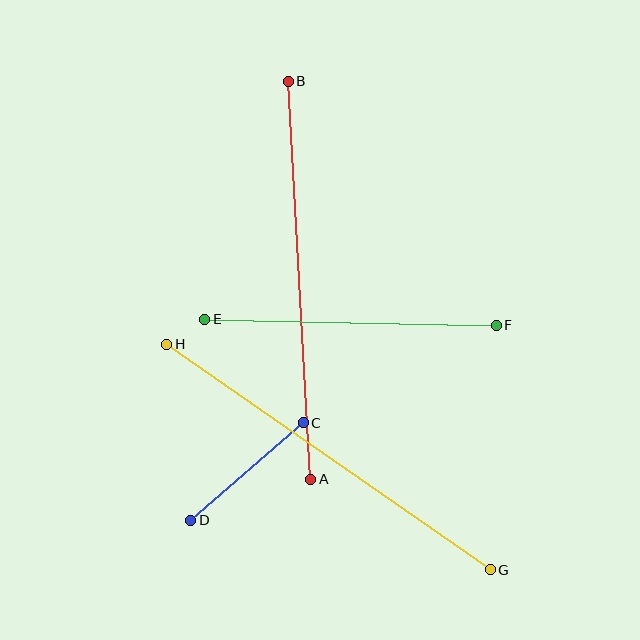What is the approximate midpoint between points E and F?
The midpoint is at approximately (350, 322) pixels.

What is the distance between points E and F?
The distance is approximately 291 pixels.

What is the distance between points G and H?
The distance is approximately 394 pixels.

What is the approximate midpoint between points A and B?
The midpoint is at approximately (299, 280) pixels.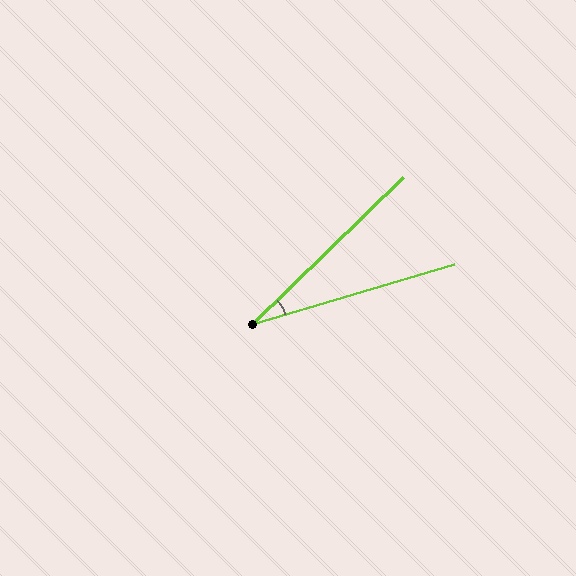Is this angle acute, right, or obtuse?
It is acute.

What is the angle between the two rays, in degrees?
Approximately 28 degrees.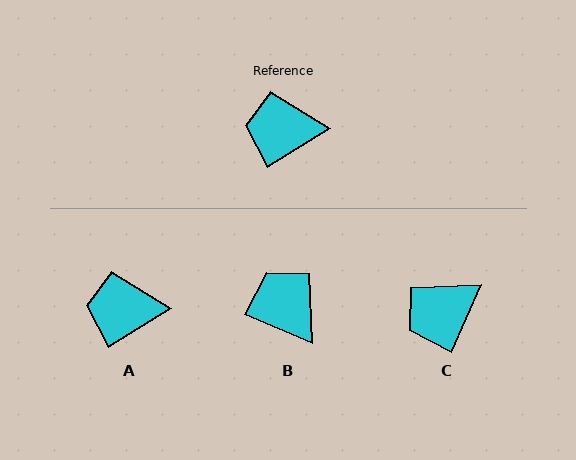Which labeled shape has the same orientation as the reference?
A.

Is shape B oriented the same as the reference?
No, it is off by about 55 degrees.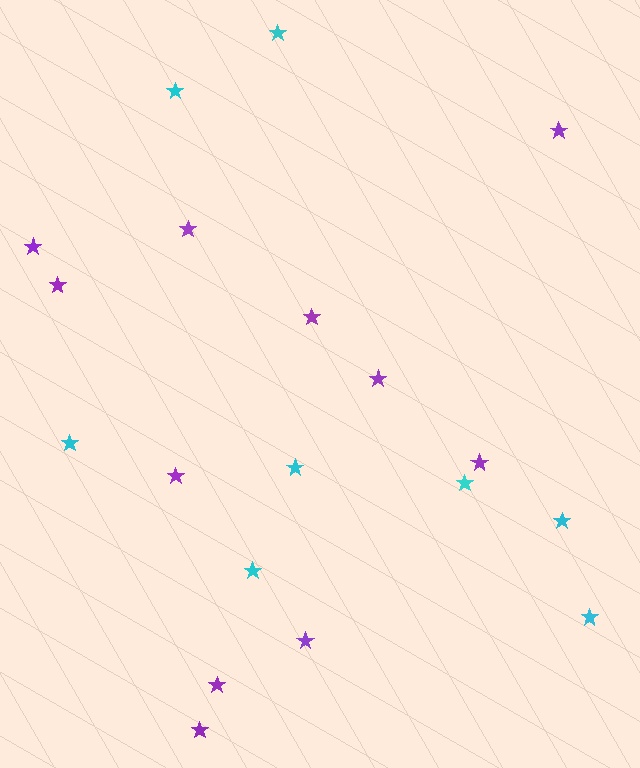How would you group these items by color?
There are 2 groups: one group of purple stars (11) and one group of cyan stars (8).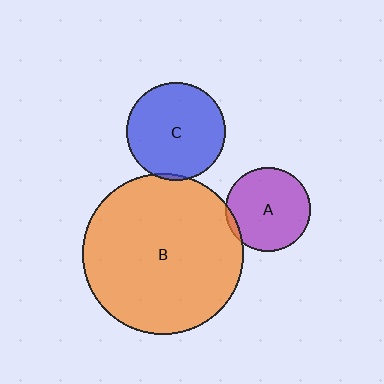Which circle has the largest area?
Circle B (orange).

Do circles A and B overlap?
Yes.